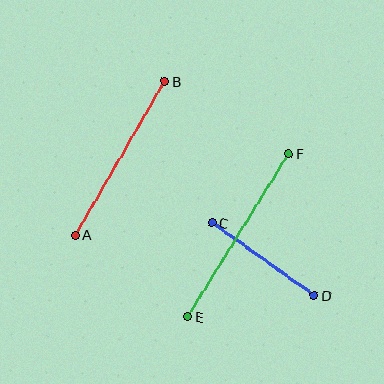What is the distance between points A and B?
The distance is approximately 178 pixels.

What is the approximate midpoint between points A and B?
The midpoint is at approximately (120, 158) pixels.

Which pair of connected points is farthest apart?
Points E and F are farthest apart.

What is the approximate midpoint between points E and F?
The midpoint is at approximately (238, 235) pixels.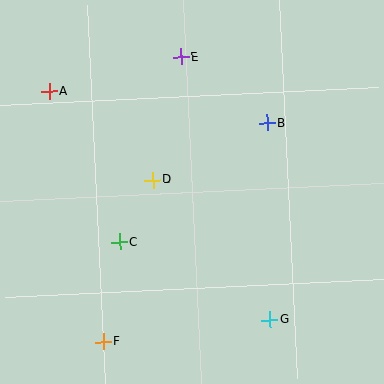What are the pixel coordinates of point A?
Point A is at (49, 91).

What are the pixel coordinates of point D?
Point D is at (153, 180).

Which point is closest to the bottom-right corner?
Point G is closest to the bottom-right corner.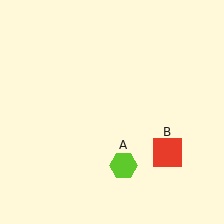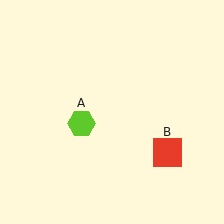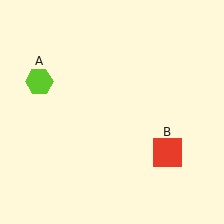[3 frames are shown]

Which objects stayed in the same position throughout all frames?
Red square (object B) remained stationary.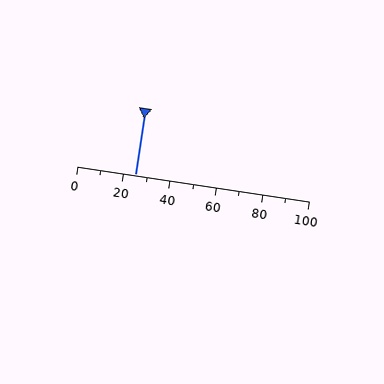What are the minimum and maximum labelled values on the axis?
The axis runs from 0 to 100.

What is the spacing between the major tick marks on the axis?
The major ticks are spaced 20 apart.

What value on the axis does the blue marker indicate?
The marker indicates approximately 25.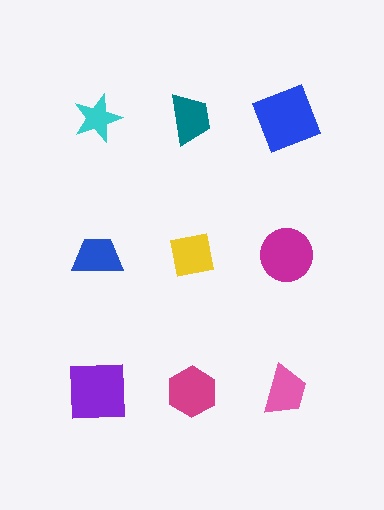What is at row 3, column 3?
A pink trapezoid.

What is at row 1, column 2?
A teal trapezoid.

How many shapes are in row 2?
3 shapes.